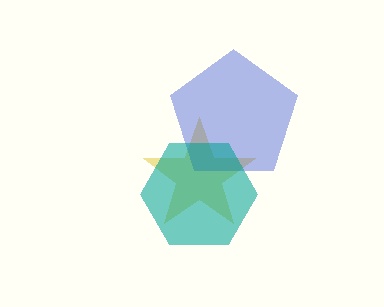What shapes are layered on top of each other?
The layered shapes are: a yellow star, a blue pentagon, a teal hexagon.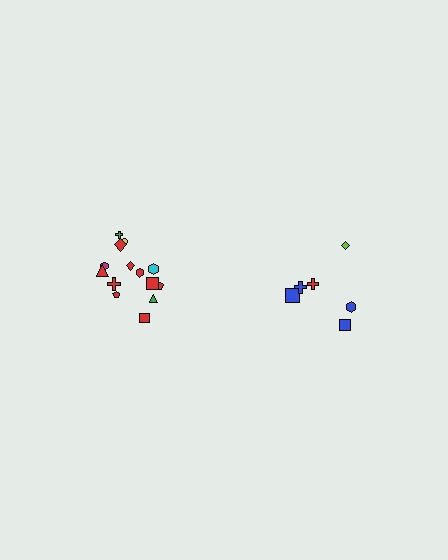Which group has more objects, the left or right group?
The left group.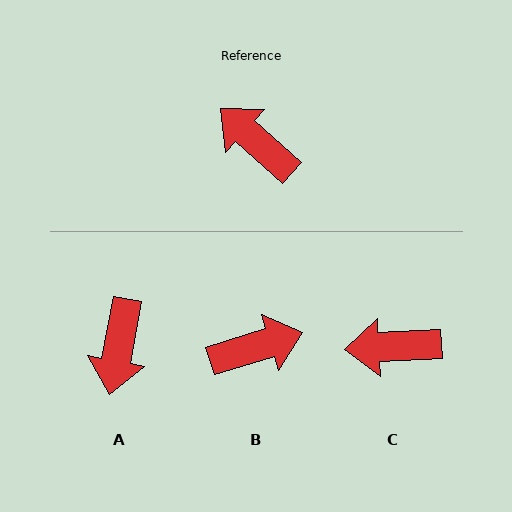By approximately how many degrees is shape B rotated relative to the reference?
Approximately 120 degrees clockwise.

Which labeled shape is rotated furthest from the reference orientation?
A, about 122 degrees away.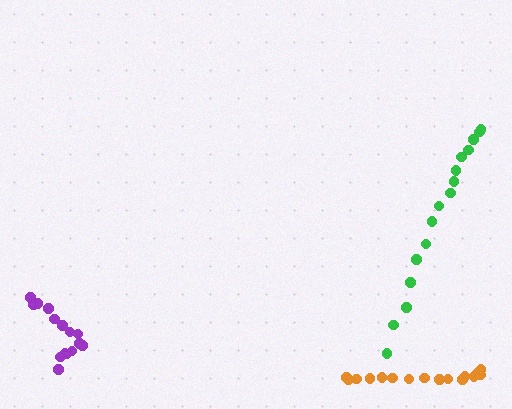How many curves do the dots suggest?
There are 3 distinct paths.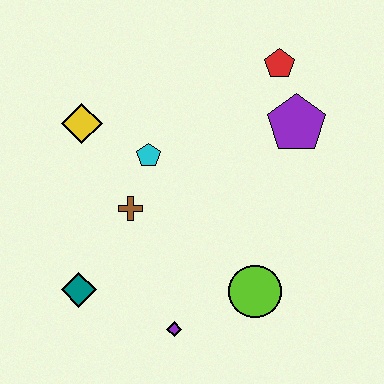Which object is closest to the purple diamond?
The lime circle is closest to the purple diamond.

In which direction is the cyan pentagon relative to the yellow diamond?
The cyan pentagon is to the right of the yellow diamond.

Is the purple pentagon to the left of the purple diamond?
No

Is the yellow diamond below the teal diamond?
No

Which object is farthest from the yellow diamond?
The lime circle is farthest from the yellow diamond.